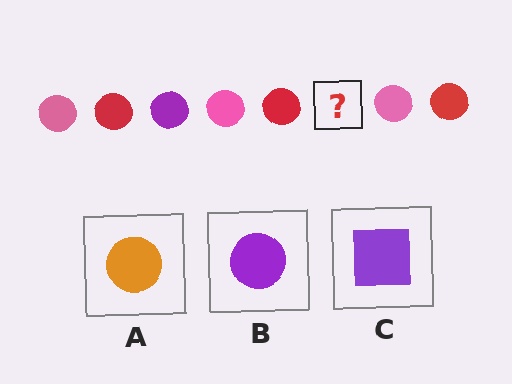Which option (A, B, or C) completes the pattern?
B.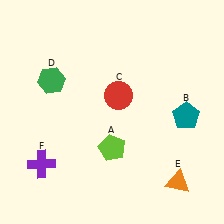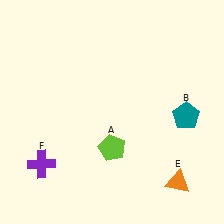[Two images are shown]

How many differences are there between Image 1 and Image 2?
There are 2 differences between the two images.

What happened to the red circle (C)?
The red circle (C) was removed in Image 2. It was in the top-right area of Image 1.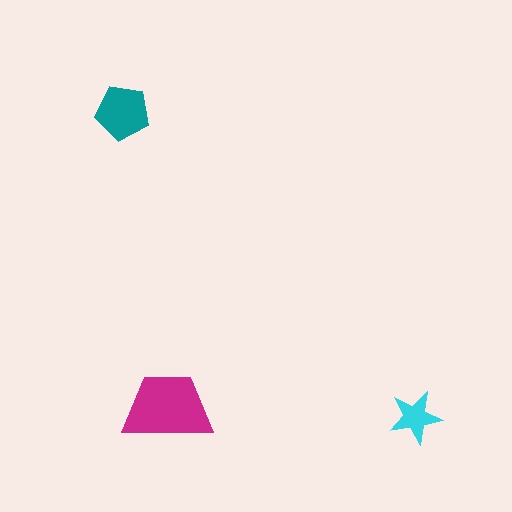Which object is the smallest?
The cyan star.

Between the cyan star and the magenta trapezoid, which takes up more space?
The magenta trapezoid.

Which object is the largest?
The magenta trapezoid.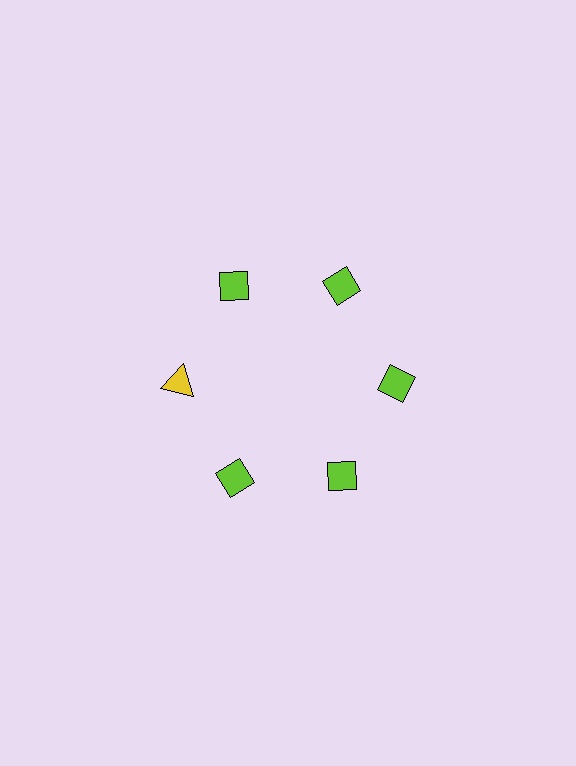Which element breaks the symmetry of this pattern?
The yellow triangle at roughly the 9 o'clock position breaks the symmetry. All other shapes are lime diamonds.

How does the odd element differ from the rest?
It differs in both color (yellow instead of lime) and shape (triangle instead of diamond).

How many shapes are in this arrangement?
There are 6 shapes arranged in a ring pattern.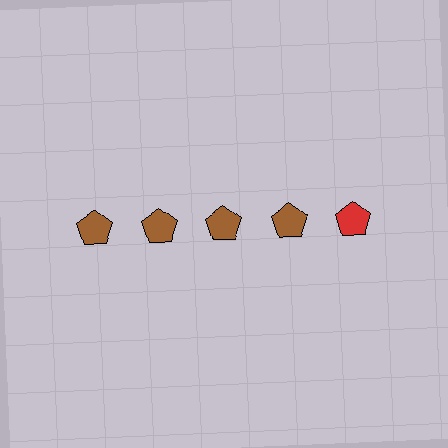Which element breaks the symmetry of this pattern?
The red pentagon in the top row, rightmost column breaks the symmetry. All other shapes are brown pentagons.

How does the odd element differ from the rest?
It has a different color: red instead of brown.